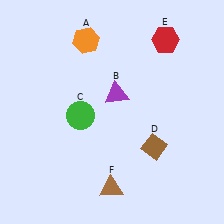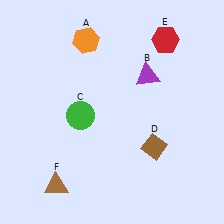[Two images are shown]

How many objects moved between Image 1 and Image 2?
2 objects moved between the two images.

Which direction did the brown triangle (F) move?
The brown triangle (F) moved left.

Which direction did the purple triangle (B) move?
The purple triangle (B) moved right.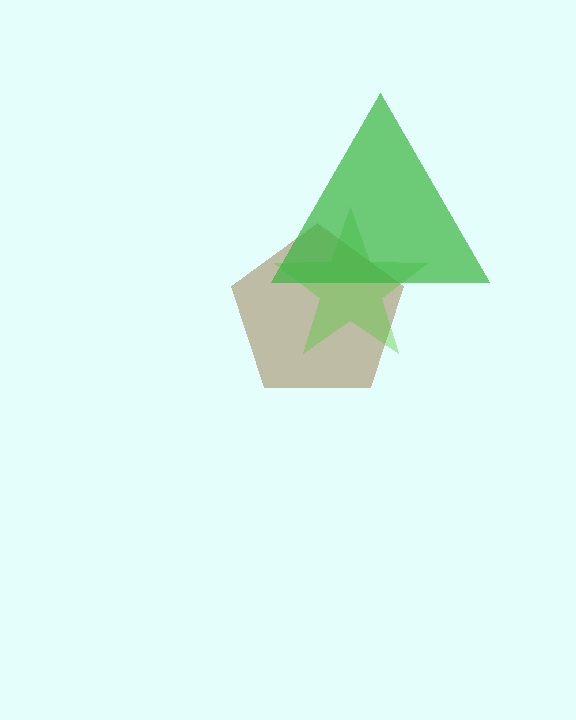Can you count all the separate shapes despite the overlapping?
Yes, there are 3 separate shapes.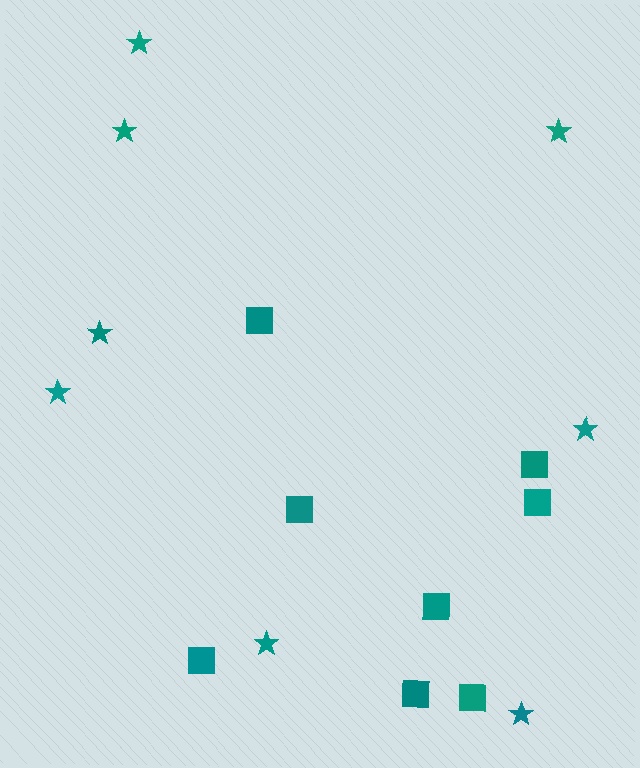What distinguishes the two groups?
There are 2 groups: one group of stars (8) and one group of squares (8).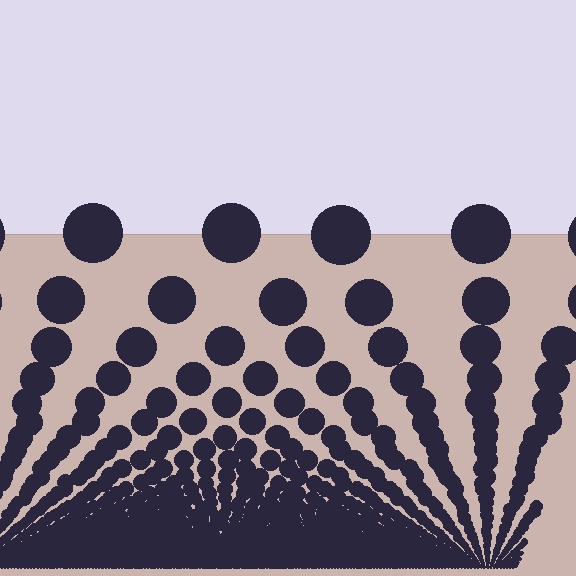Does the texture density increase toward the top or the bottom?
Density increases toward the bottom.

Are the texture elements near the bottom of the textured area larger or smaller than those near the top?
Smaller. The gradient is inverted — elements near the bottom are smaller and denser.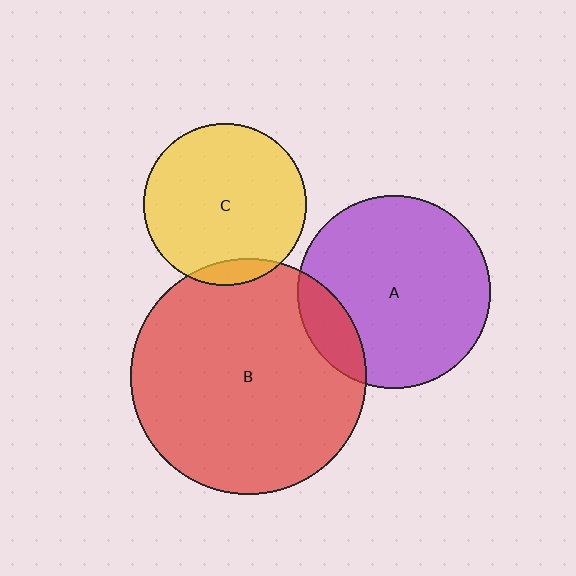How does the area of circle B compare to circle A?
Approximately 1.5 times.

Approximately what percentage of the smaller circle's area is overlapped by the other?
Approximately 15%.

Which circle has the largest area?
Circle B (red).